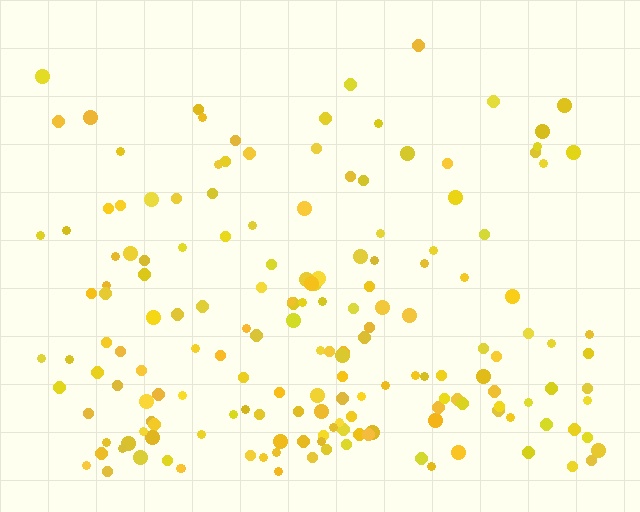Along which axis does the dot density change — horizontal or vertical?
Vertical.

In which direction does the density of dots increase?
From top to bottom, with the bottom side densest.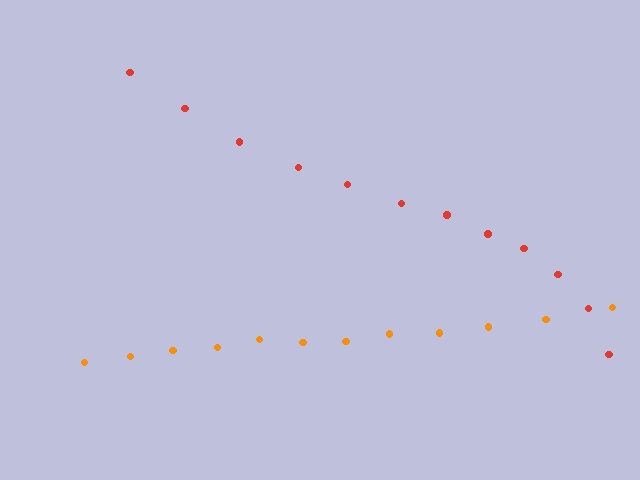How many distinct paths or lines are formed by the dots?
There are 2 distinct paths.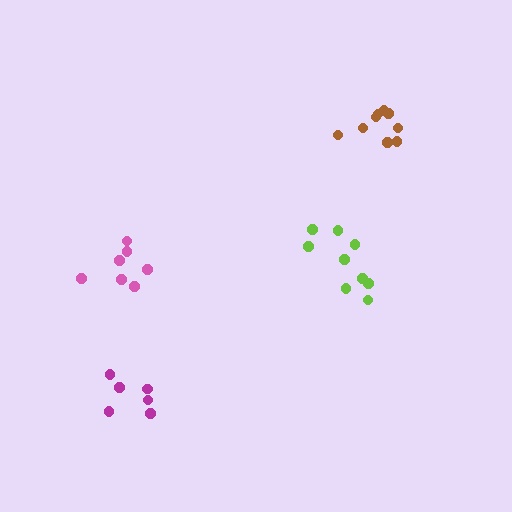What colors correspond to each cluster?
The clusters are colored: lime, magenta, pink, brown.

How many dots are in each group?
Group 1: 9 dots, Group 2: 6 dots, Group 3: 7 dots, Group 4: 9 dots (31 total).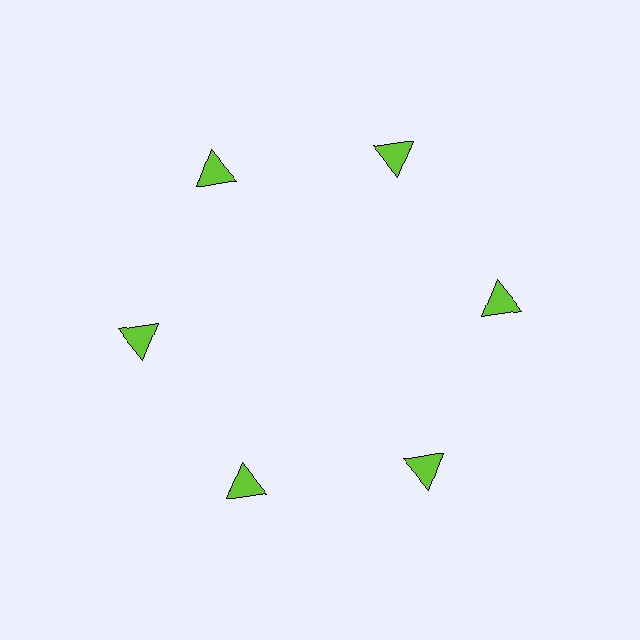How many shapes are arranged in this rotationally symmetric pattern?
There are 6 shapes, arranged in 6 groups of 1.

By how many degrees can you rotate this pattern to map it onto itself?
The pattern maps onto itself every 60 degrees of rotation.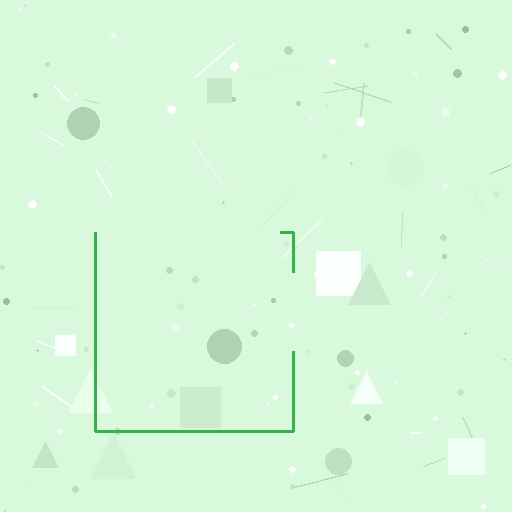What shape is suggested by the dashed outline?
The dashed outline suggests a square.